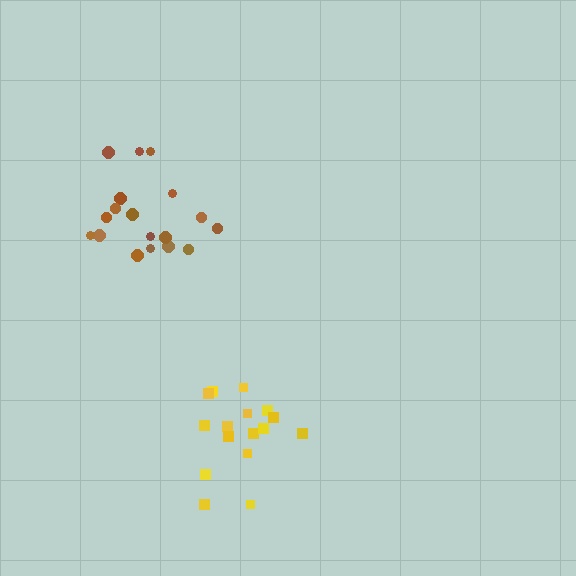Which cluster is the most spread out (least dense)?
Yellow.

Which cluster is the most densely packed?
Brown.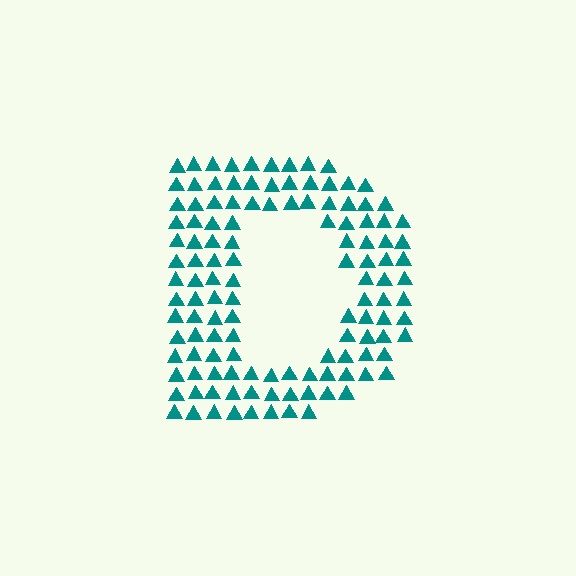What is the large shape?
The large shape is the letter D.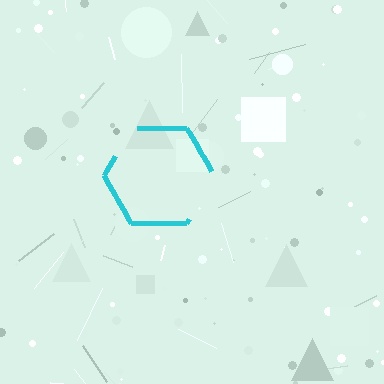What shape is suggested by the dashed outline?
The dashed outline suggests a hexagon.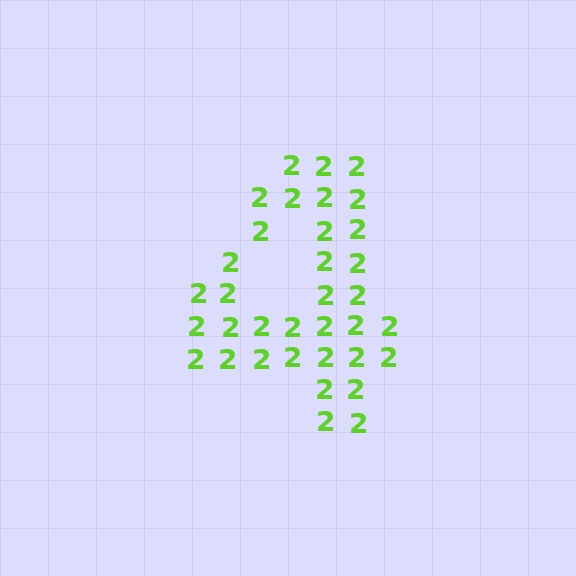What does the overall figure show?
The overall figure shows the digit 4.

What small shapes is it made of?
It is made of small digit 2's.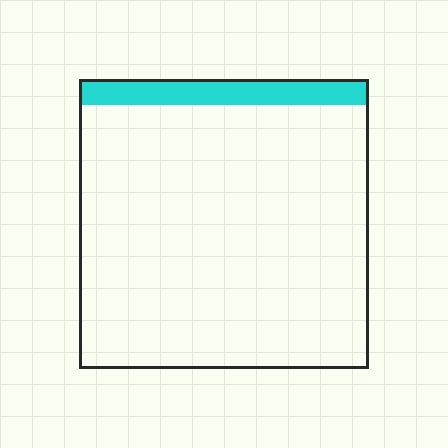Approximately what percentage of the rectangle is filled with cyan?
Approximately 10%.